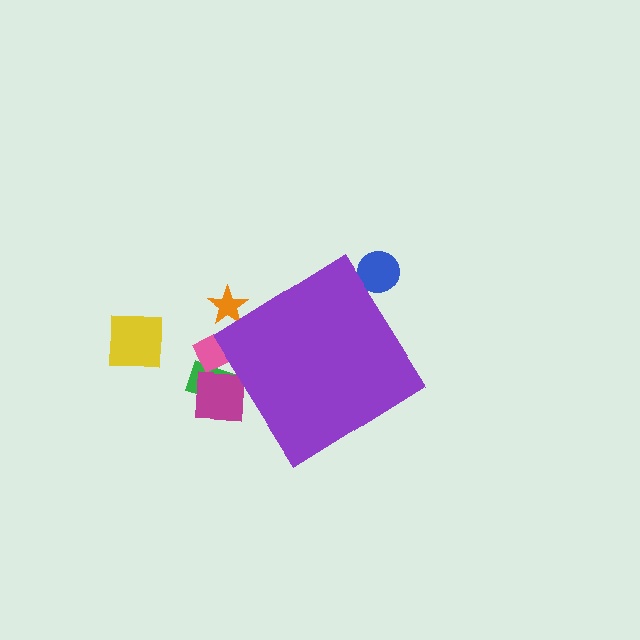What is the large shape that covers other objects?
A purple diamond.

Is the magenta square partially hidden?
Yes, the magenta square is partially hidden behind the purple diamond.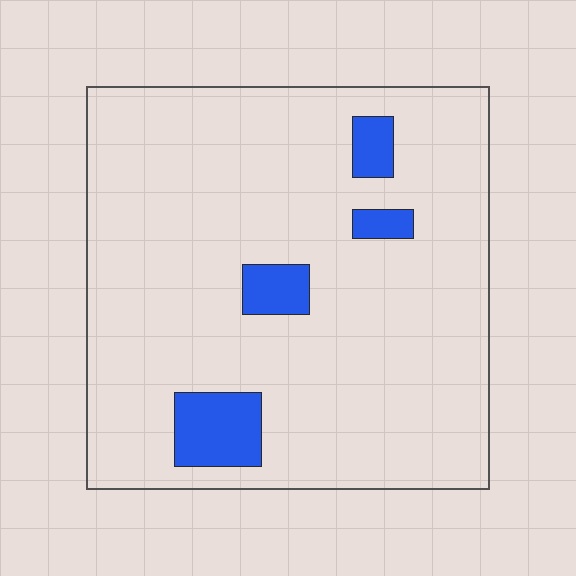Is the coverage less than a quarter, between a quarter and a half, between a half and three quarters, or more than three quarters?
Less than a quarter.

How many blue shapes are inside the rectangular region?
4.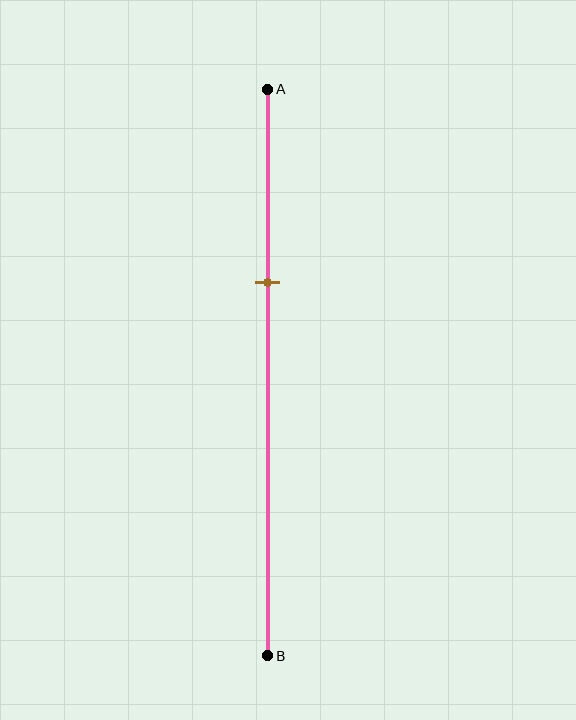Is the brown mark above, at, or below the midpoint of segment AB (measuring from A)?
The brown mark is above the midpoint of segment AB.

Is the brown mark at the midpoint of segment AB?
No, the mark is at about 35% from A, not at the 50% midpoint.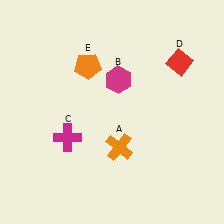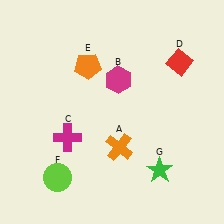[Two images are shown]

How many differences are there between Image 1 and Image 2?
There are 2 differences between the two images.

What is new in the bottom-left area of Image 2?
A lime circle (F) was added in the bottom-left area of Image 2.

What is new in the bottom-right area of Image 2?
A green star (G) was added in the bottom-right area of Image 2.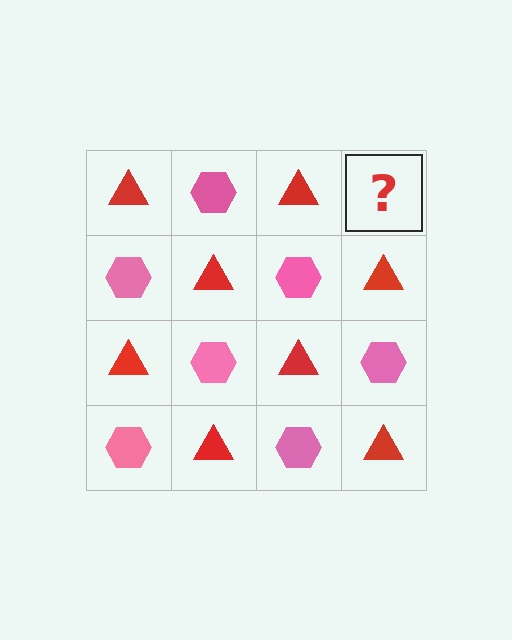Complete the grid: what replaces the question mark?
The question mark should be replaced with a pink hexagon.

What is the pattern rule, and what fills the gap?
The rule is that it alternates red triangle and pink hexagon in a checkerboard pattern. The gap should be filled with a pink hexagon.